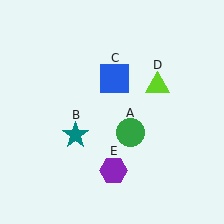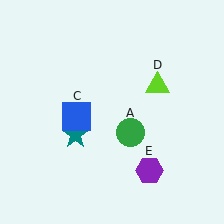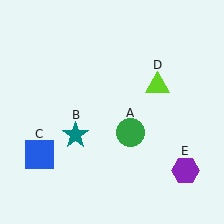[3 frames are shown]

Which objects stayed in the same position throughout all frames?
Green circle (object A) and teal star (object B) and lime triangle (object D) remained stationary.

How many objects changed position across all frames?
2 objects changed position: blue square (object C), purple hexagon (object E).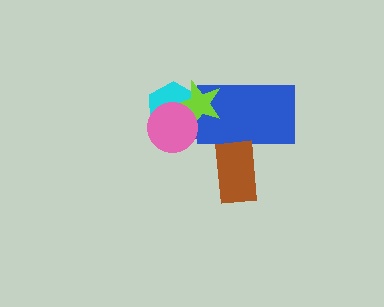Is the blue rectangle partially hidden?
Yes, it is partially covered by another shape.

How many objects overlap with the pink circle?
3 objects overlap with the pink circle.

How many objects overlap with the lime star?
4 objects overlap with the lime star.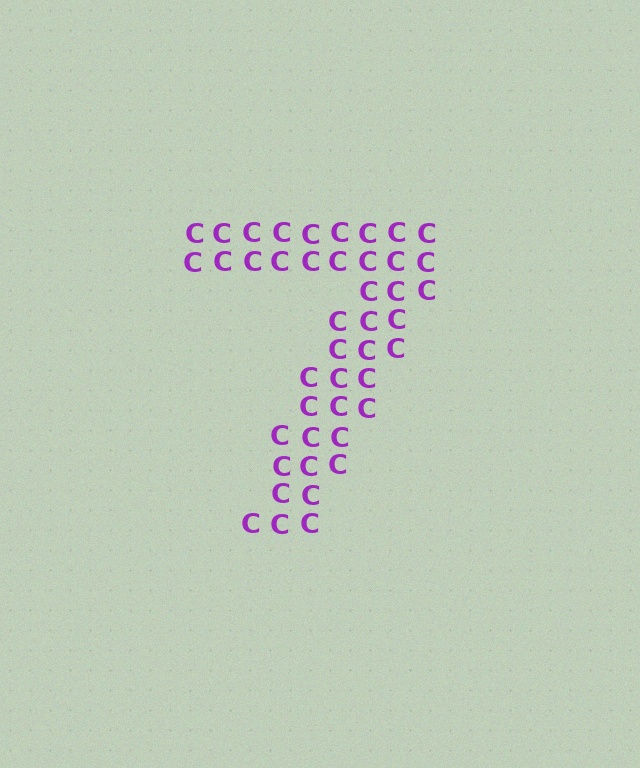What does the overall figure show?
The overall figure shows the digit 7.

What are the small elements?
The small elements are letter C's.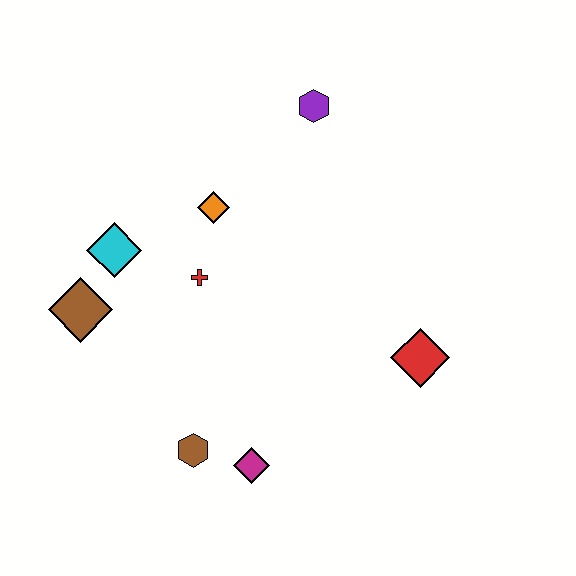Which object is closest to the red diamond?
The magenta diamond is closest to the red diamond.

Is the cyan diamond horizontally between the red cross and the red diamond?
No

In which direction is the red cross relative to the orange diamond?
The red cross is below the orange diamond.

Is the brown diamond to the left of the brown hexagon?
Yes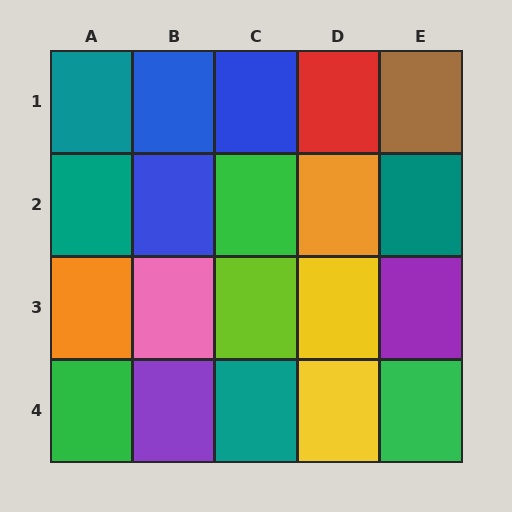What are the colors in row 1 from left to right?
Teal, blue, blue, red, brown.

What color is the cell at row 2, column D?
Orange.